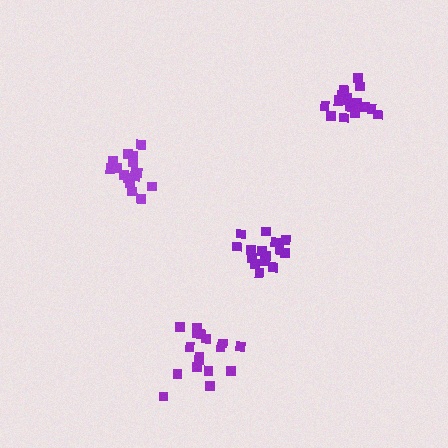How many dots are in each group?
Group 1: 15 dots, Group 2: 18 dots, Group 3: 18 dots, Group 4: 17 dots (68 total).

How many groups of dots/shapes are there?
There are 4 groups.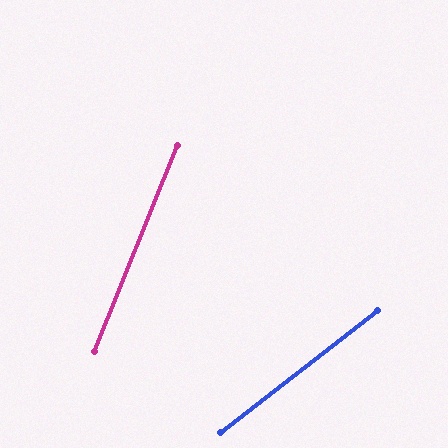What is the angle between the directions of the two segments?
Approximately 30 degrees.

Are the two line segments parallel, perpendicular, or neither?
Neither parallel nor perpendicular — they differ by about 30°.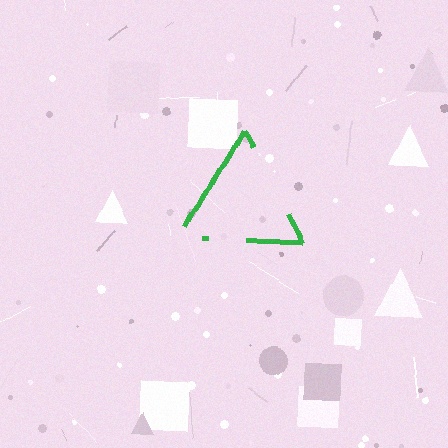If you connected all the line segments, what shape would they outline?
They would outline a triangle.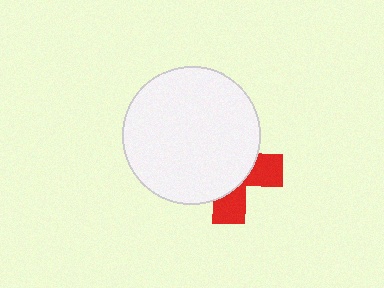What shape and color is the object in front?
The object in front is a white circle.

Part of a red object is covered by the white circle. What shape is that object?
It is a cross.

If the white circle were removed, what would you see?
You would see the complete red cross.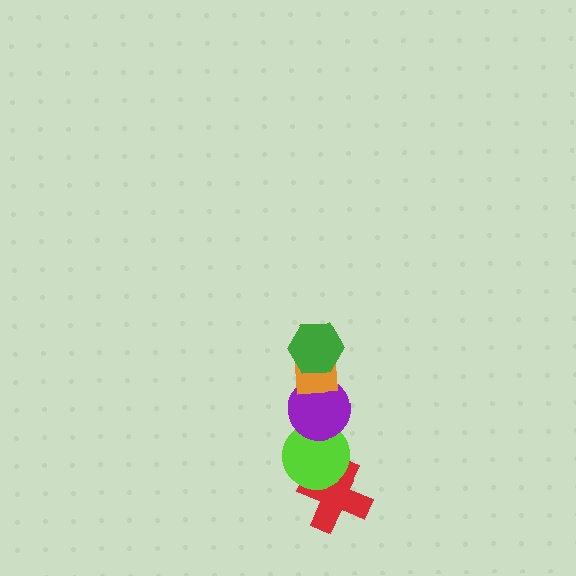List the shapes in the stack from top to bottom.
From top to bottom: the green hexagon, the orange square, the purple circle, the lime circle, the red cross.